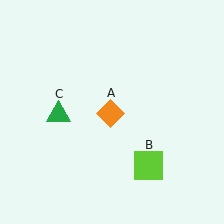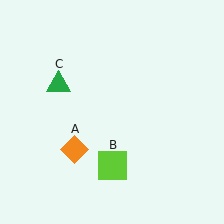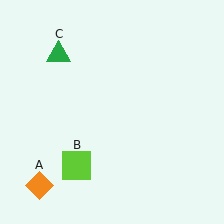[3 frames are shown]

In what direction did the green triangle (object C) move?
The green triangle (object C) moved up.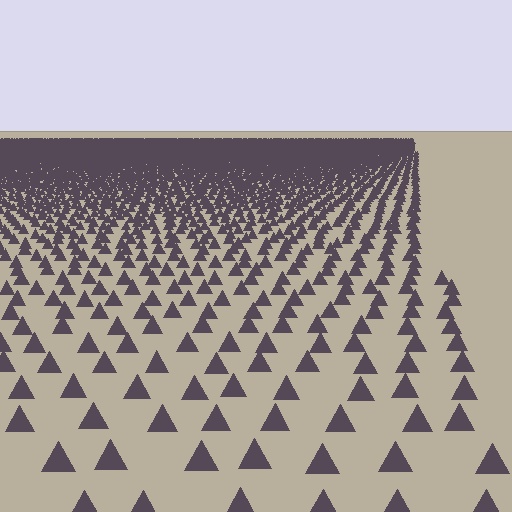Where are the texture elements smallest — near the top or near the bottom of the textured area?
Near the top.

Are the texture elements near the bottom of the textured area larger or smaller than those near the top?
Larger. Near the bottom, elements are closer to the viewer and appear at a bigger on-screen size.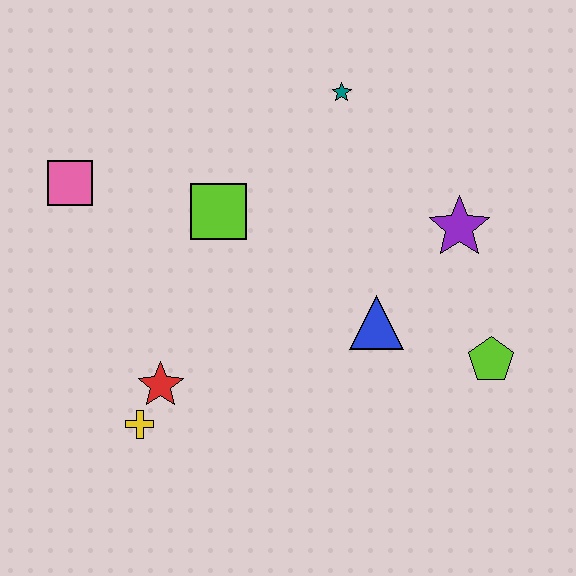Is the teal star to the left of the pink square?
No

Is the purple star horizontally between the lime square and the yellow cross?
No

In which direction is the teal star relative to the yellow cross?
The teal star is above the yellow cross.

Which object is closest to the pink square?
The lime square is closest to the pink square.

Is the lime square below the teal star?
Yes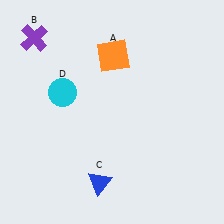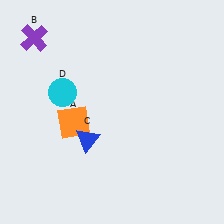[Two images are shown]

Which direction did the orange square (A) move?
The orange square (A) moved down.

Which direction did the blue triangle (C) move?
The blue triangle (C) moved up.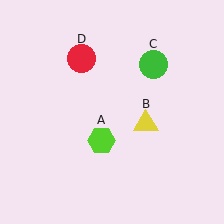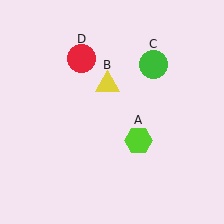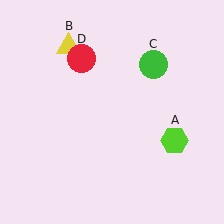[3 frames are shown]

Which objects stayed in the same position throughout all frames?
Green circle (object C) and red circle (object D) remained stationary.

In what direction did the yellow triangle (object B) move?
The yellow triangle (object B) moved up and to the left.